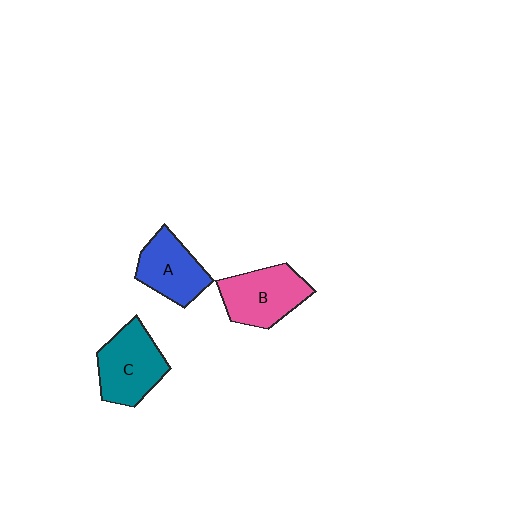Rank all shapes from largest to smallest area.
From largest to smallest: C (teal), B (pink), A (blue).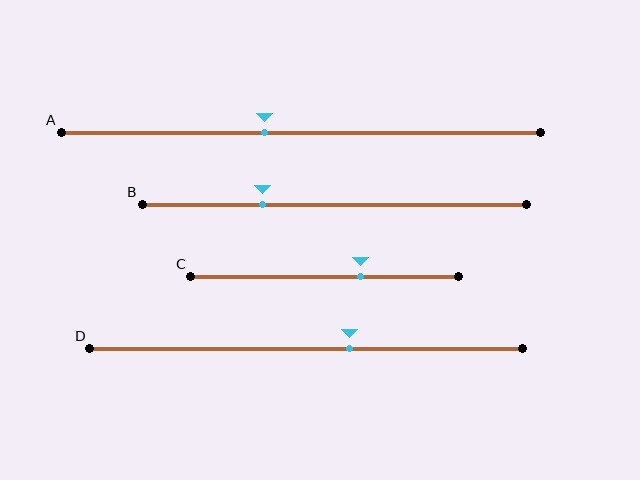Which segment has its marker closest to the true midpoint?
Segment A has its marker closest to the true midpoint.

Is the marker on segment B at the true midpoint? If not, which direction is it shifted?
No, the marker on segment B is shifted to the left by about 19% of the segment length.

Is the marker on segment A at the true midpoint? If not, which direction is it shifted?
No, the marker on segment A is shifted to the left by about 8% of the segment length.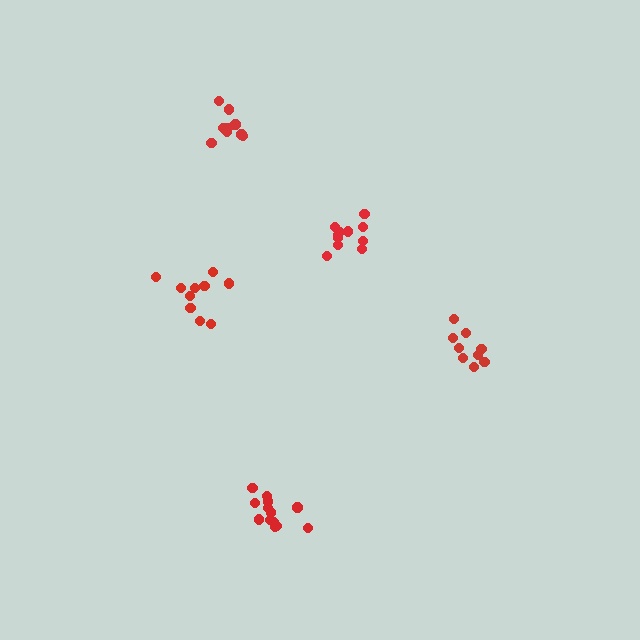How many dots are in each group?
Group 1: 10 dots, Group 2: 10 dots, Group 3: 10 dots, Group 4: 14 dots, Group 5: 11 dots (55 total).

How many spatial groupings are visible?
There are 5 spatial groupings.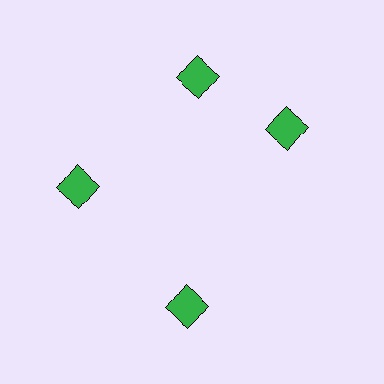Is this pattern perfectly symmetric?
No. The 4 green diamonds are arranged in a ring, but one element near the 3 o'clock position is rotated out of alignment along the ring, breaking the 4-fold rotational symmetry.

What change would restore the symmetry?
The symmetry would be restored by rotating it back into even spacing with its neighbors so that all 4 diamonds sit at equal angles and equal distance from the center.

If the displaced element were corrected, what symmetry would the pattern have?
It would have 4-fold rotational symmetry — the pattern would map onto itself every 90 degrees.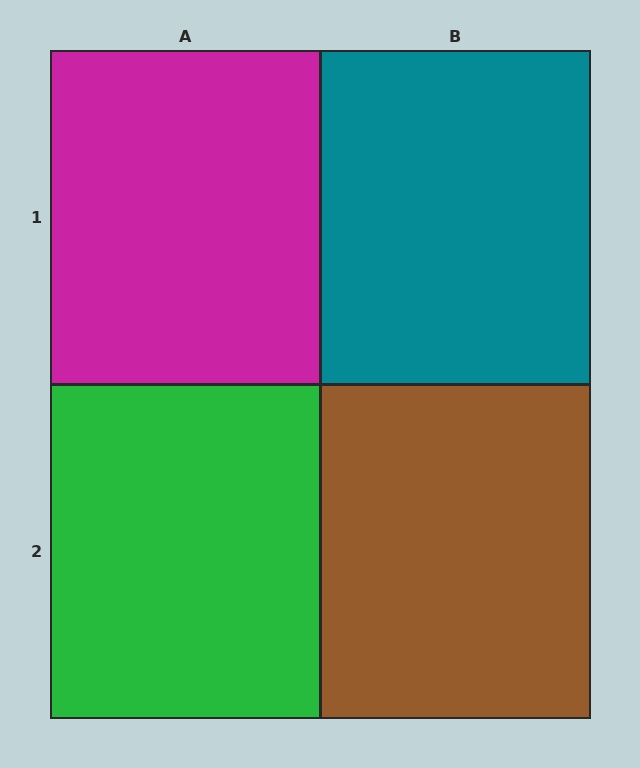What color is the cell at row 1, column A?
Magenta.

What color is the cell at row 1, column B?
Teal.